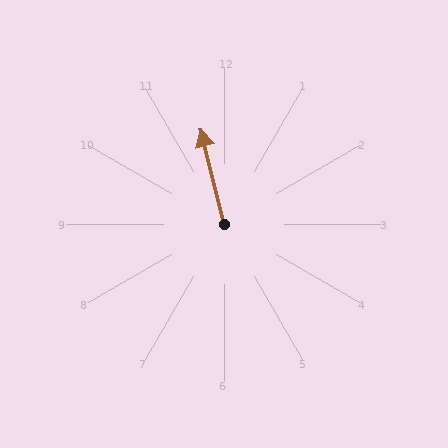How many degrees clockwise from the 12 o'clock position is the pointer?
Approximately 346 degrees.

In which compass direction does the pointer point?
North.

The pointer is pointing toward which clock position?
Roughly 12 o'clock.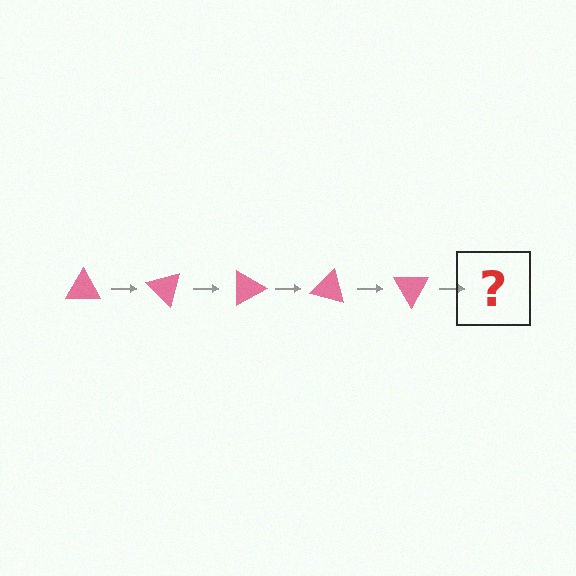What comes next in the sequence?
The next element should be a pink triangle rotated 225 degrees.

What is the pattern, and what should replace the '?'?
The pattern is that the triangle rotates 45 degrees each step. The '?' should be a pink triangle rotated 225 degrees.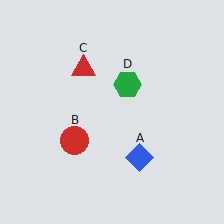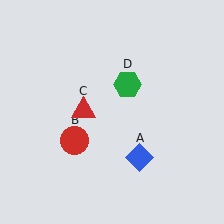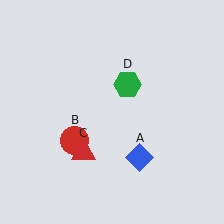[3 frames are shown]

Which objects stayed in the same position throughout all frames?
Blue diamond (object A) and red circle (object B) and green hexagon (object D) remained stationary.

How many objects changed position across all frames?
1 object changed position: red triangle (object C).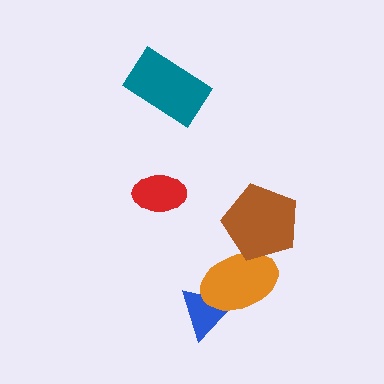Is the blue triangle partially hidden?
Yes, it is partially covered by another shape.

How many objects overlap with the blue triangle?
1 object overlaps with the blue triangle.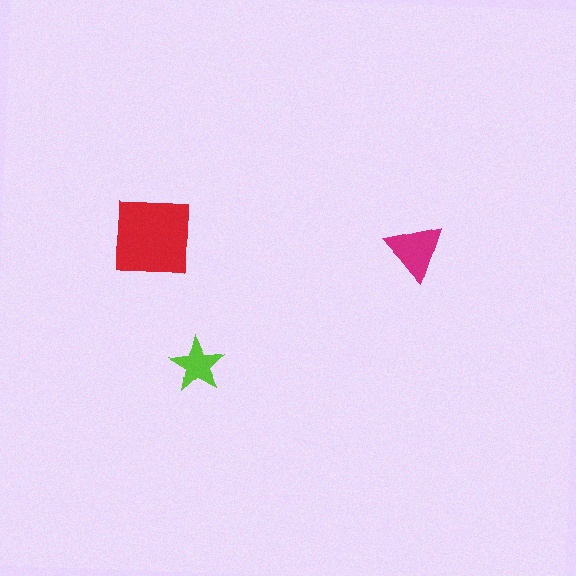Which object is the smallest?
The lime star.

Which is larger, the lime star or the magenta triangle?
The magenta triangle.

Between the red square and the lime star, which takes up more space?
The red square.